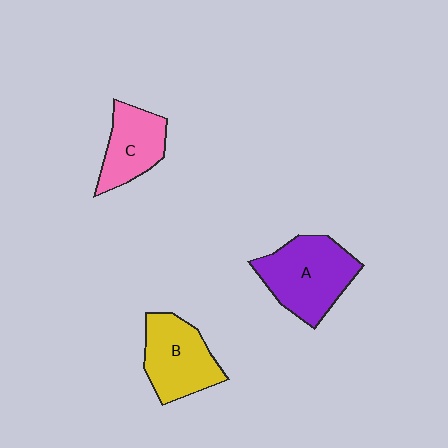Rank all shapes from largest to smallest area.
From largest to smallest: A (purple), B (yellow), C (pink).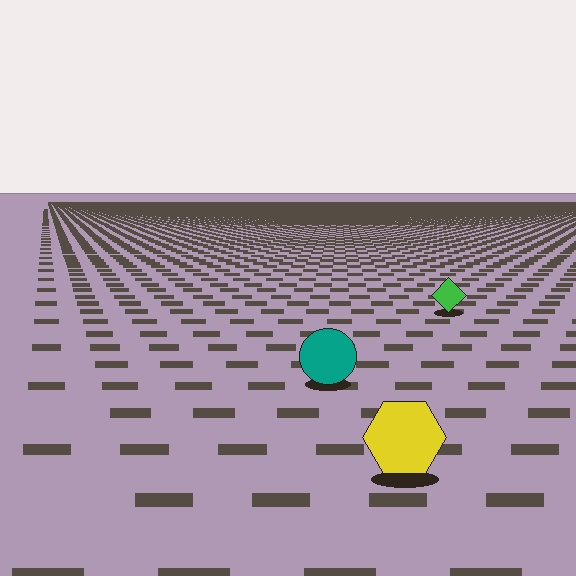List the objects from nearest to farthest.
From nearest to farthest: the yellow hexagon, the teal circle, the green diamond.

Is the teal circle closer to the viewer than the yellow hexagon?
No. The yellow hexagon is closer — you can tell from the texture gradient: the ground texture is coarser near it.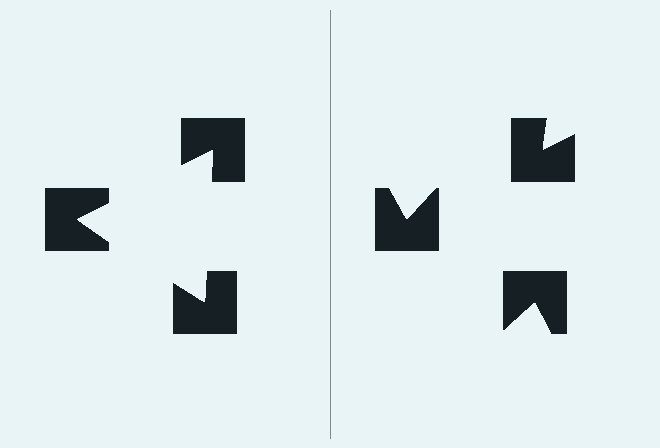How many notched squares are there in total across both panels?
6 — 3 on each side.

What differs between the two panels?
The notched squares are positioned identically on both sides; only the wedge orientations differ. On the left they align to a triangle; on the right they are misaligned.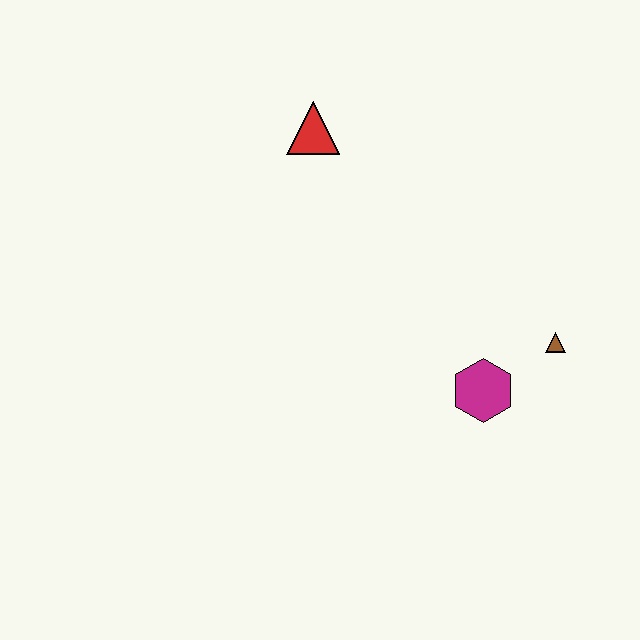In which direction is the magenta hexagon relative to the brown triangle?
The magenta hexagon is to the left of the brown triangle.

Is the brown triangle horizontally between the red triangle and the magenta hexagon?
No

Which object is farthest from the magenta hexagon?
The red triangle is farthest from the magenta hexagon.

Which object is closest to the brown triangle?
The magenta hexagon is closest to the brown triangle.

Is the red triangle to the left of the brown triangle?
Yes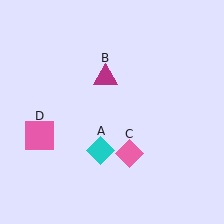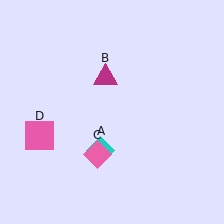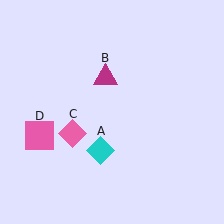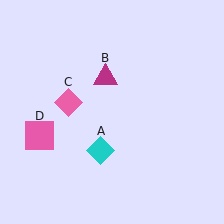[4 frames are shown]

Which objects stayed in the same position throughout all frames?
Cyan diamond (object A) and magenta triangle (object B) and pink square (object D) remained stationary.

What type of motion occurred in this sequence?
The pink diamond (object C) rotated clockwise around the center of the scene.